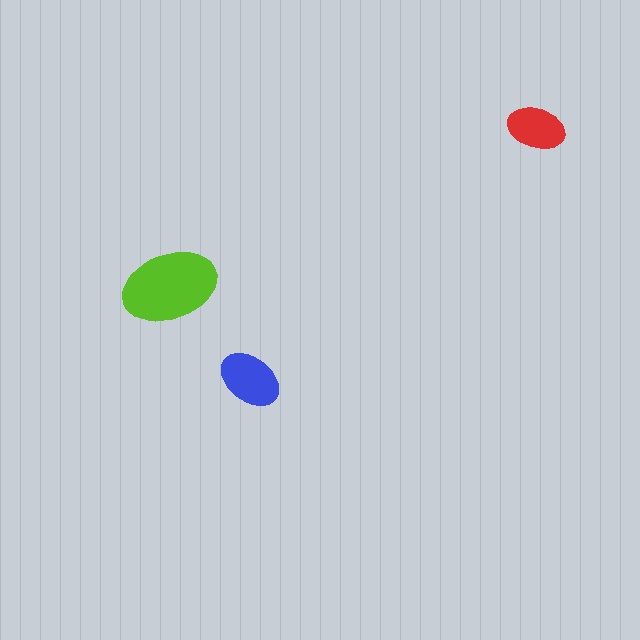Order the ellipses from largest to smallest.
the lime one, the blue one, the red one.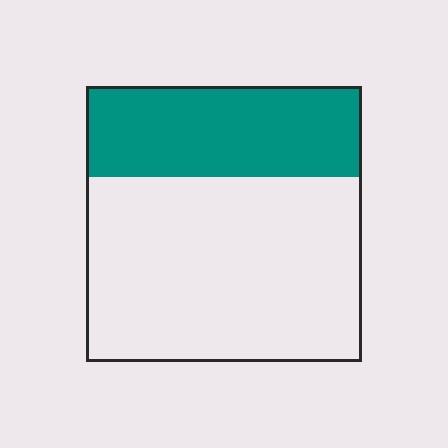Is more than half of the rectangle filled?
No.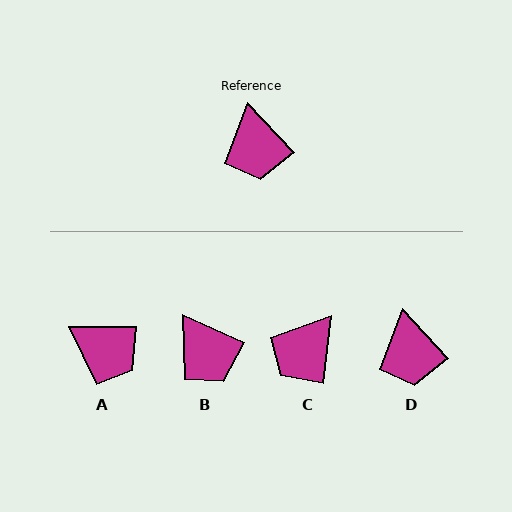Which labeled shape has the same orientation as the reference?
D.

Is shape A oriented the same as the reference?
No, it is off by about 47 degrees.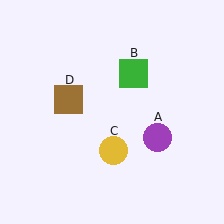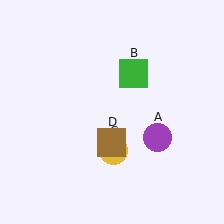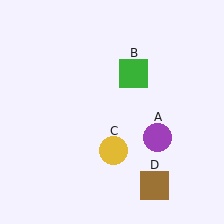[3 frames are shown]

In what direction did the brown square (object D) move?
The brown square (object D) moved down and to the right.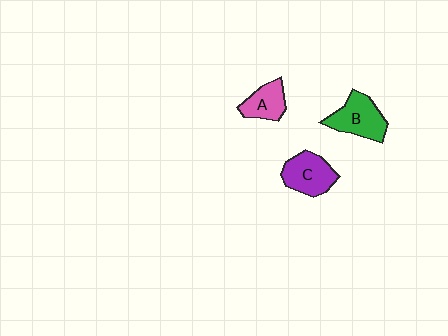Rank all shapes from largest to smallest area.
From largest to smallest: B (green), C (purple), A (pink).